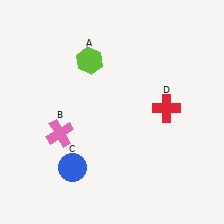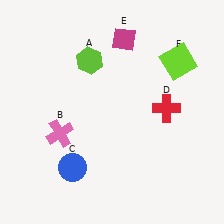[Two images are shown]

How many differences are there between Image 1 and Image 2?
There are 2 differences between the two images.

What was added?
A magenta diamond (E), a lime square (F) were added in Image 2.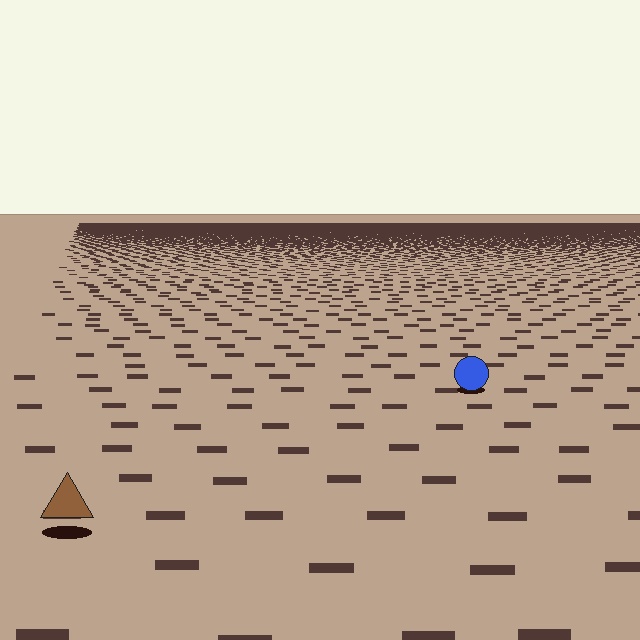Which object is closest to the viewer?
The brown triangle is closest. The texture marks near it are larger and more spread out.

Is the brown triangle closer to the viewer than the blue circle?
Yes. The brown triangle is closer — you can tell from the texture gradient: the ground texture is coarser near it.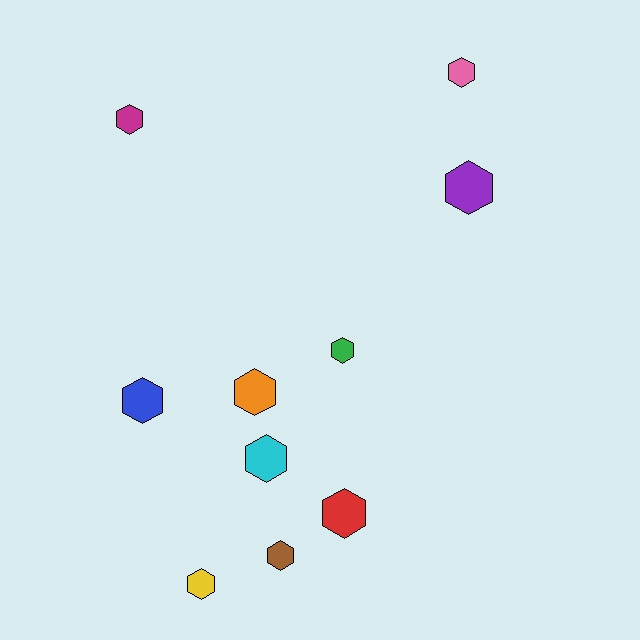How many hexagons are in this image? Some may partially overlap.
There are 10 hexagons.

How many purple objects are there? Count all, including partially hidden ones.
There is 1 purple object.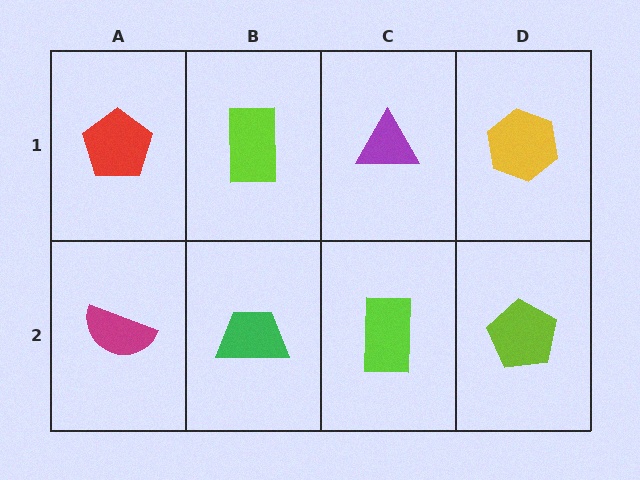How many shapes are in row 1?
4 shapes.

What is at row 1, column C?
A purple triangle.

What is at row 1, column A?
A red pentagon.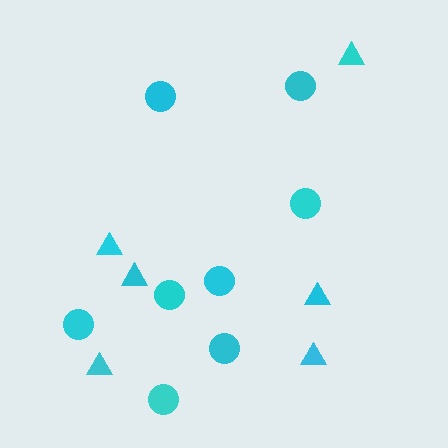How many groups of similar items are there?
There are 2 groups: one group of triangles (6) and one group of circles (8).